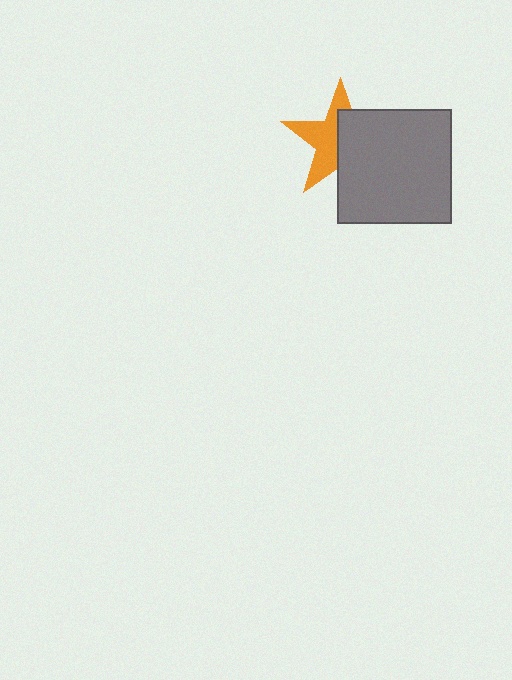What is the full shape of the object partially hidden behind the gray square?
The partially hidden object is an orange star.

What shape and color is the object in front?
The object in front is a gray square.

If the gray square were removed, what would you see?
You would see the complete orange star.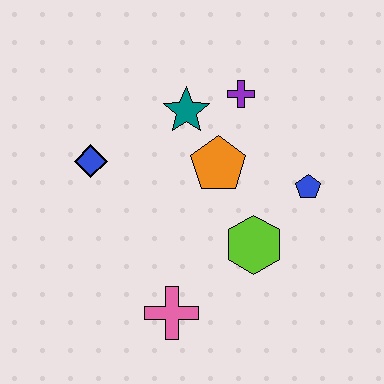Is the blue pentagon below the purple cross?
Yes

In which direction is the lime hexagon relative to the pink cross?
The lime hexagon is to the right of the pink cross.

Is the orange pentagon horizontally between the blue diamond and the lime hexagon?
Yes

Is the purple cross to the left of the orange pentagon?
No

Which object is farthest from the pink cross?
The purple cross is farthest from the pink cross.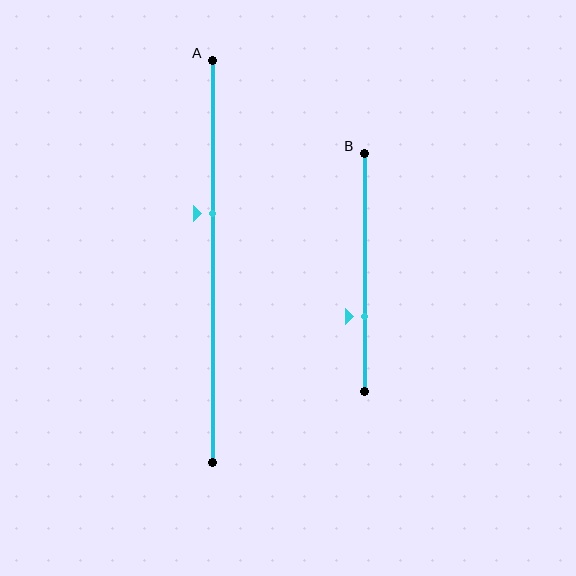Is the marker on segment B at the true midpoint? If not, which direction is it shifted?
No, the marker on segment B is shifted downward by about 19% of the segment length.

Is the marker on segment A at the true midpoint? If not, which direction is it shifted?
No, the marker on segment A is shifted upward by about 12% of the segment length.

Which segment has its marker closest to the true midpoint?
Segment A has its marker closest to the true midpoint.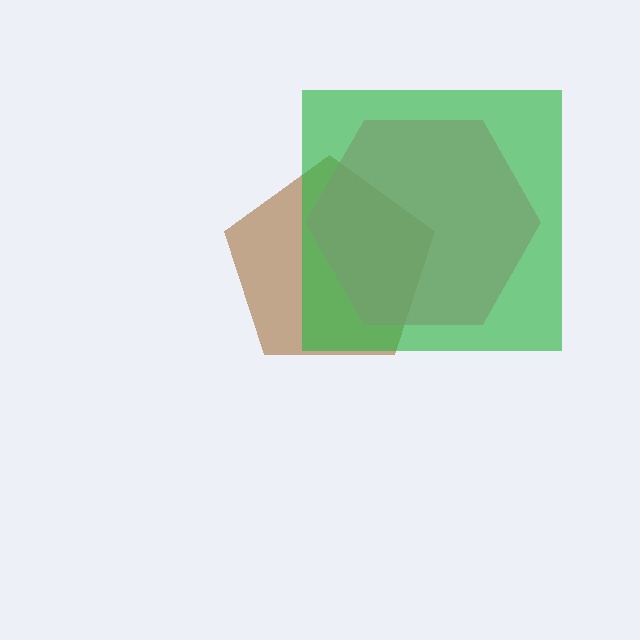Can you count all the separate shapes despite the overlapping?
Yes, there are 3 separate shapes.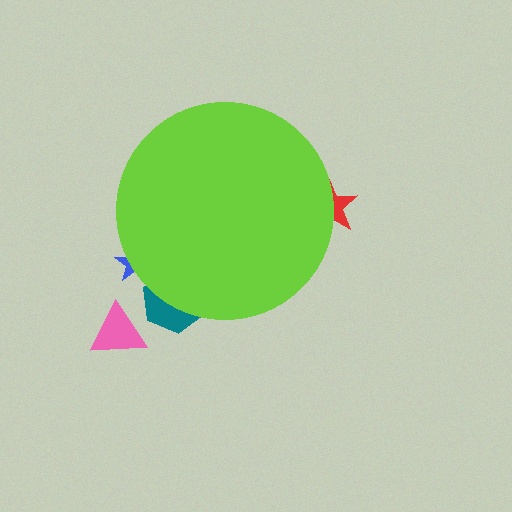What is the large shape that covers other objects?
A lime circle.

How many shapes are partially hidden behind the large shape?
3 shapes are partially hidden.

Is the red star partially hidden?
Yes, the red star is partially hidden behind the lime circle.